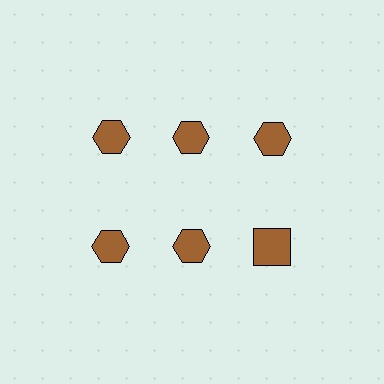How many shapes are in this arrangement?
There are 6 shapes arranged in a grid pattern.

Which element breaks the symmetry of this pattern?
The brown square in the second row, center column breaks the symmetry. All other shapes are brown hexagons.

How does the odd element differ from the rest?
It has a different shape: square instead of hexagon.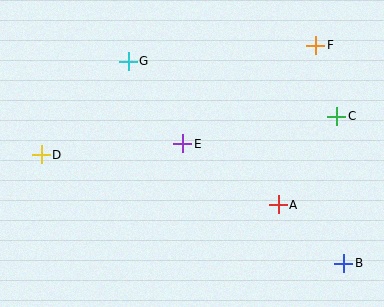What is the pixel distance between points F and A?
The distance between F and A is 164 pixels.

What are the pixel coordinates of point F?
Point F is at (316, 45).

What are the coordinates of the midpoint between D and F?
The midpoint between D and F is at (179, 100).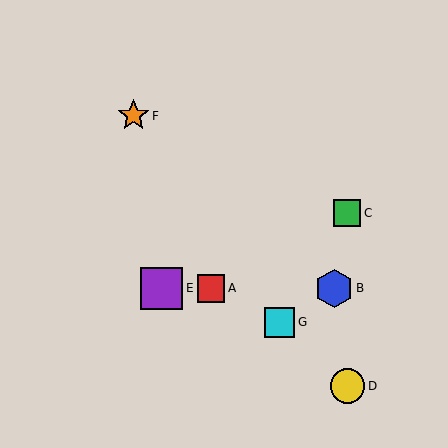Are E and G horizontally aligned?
No, E is at y≈288 and G is at y≈322.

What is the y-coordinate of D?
Object D is at y≈386.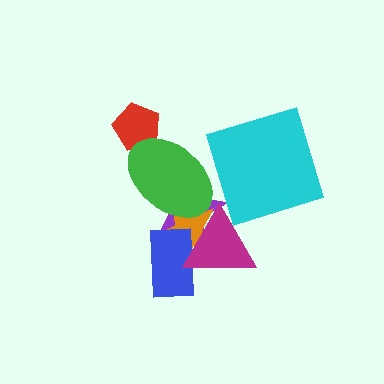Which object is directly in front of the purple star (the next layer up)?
The orange star is directly in front of the purple star.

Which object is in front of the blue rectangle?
The magenta triangle is in front of the blue rectangle.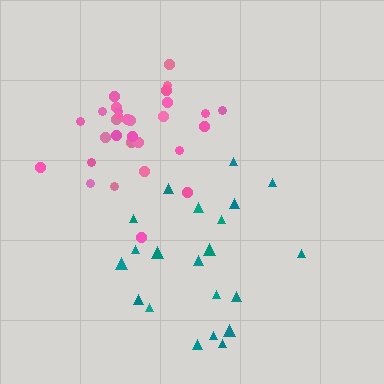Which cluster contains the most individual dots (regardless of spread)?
Pink (30).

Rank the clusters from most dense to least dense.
pink, teal.